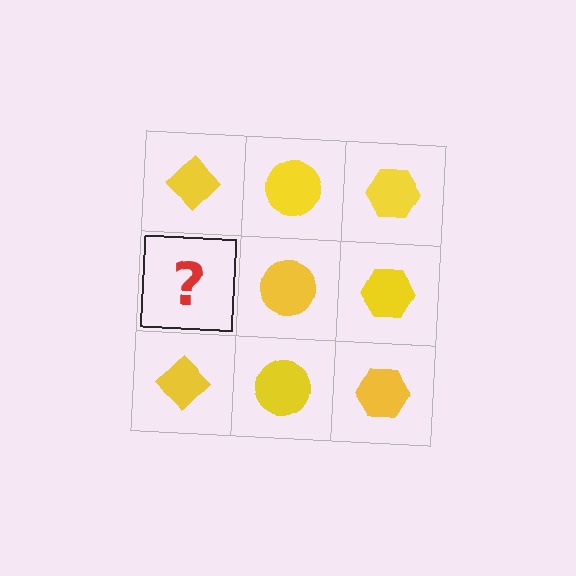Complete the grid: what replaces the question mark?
The question mark should be replaced with a yellow diamond.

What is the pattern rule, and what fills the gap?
The rule is that each column has a consistent shape. The gap should be filled with a yellow diamond.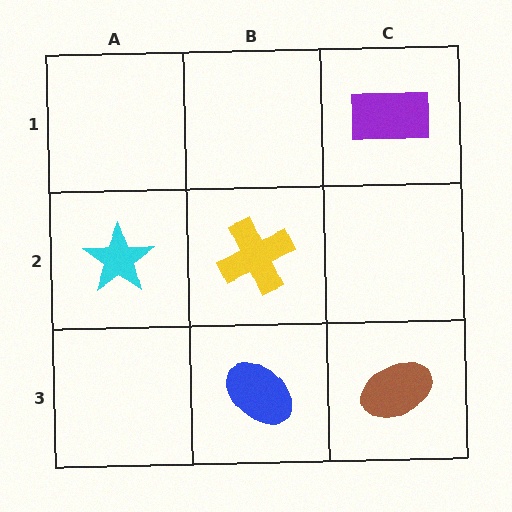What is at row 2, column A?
A cyan star.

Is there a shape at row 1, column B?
No, that cell is empty.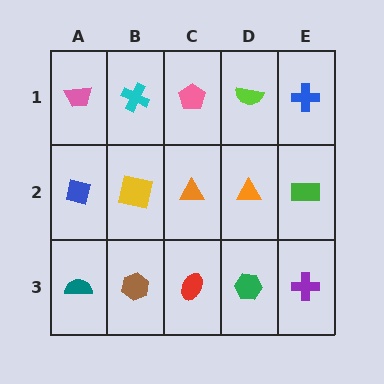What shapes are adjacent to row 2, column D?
A lime semicircle (row 1, column D), a green hexagon (row 3, column D), an orange triangle (row 2, column C), a green rectangle (row 2, column E).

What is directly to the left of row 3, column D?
A red ellipse.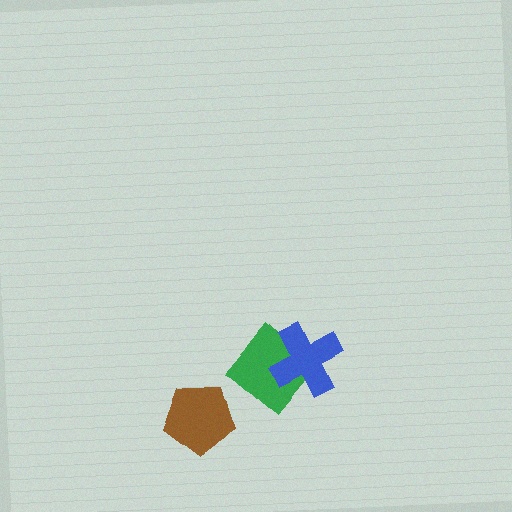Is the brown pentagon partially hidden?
No, no other shape covers it.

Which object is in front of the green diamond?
The blue cross is in front of the green diamond.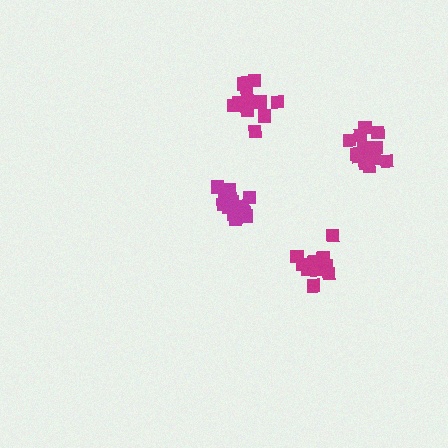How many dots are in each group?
Group 1: 15 dots, Group 2: 11 dots, Group 3: 13 dots, Group 4: 16 dots (55 total).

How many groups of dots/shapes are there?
There are 4 groups.